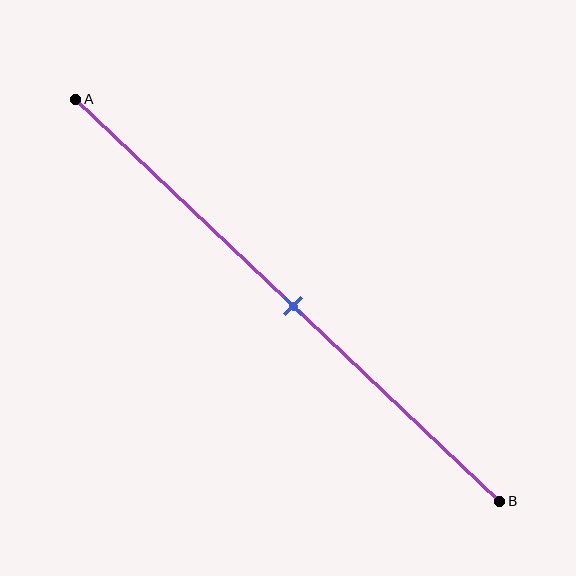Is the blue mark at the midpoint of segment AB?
Yes, the mark is approximately at the midpoint.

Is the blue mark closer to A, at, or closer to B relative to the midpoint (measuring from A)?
The blue mark is approximately at the midpoint of segment AB.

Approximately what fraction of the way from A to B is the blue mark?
The blue mark is approximately 50% of the way from A to B.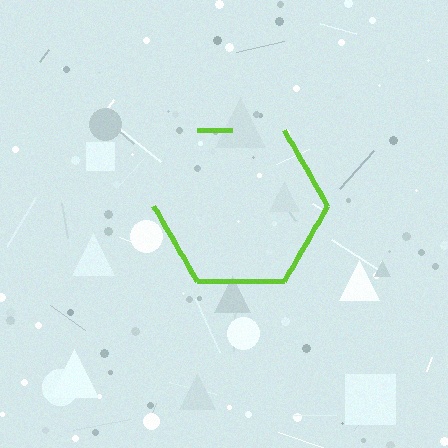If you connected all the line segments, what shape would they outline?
They would outline a hexagon.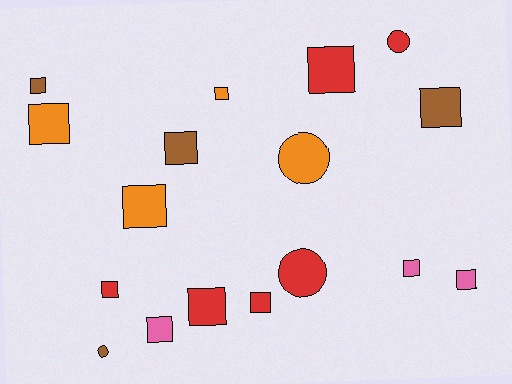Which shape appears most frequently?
Square, with 13 objects.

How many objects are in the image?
There are 17 objects.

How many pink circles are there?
There are no pink circles.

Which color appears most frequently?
Red, with 6 objects.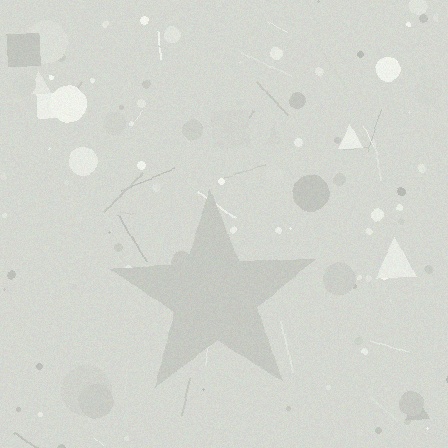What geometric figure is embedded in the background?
A star is embedded in the background.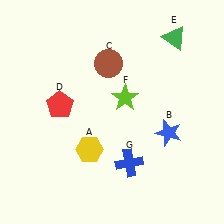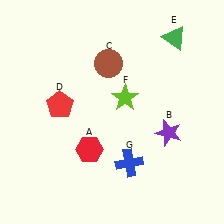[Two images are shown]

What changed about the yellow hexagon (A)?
In Image 1, A is yellow. In Image 2, it changed to red.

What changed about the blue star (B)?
In Image 1, B is blue. In Image 2, it changed to purple.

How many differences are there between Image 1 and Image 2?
There are 2 differences between the two images.